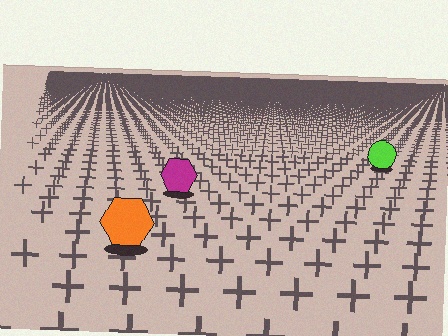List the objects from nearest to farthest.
From nearest to farthest: the orange hexagon, the magenta hexagon, the lime circle.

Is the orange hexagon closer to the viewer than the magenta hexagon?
Yes. The orange hexagon is closer — you can tell from the texture gradient: the ground texture is coarser near it.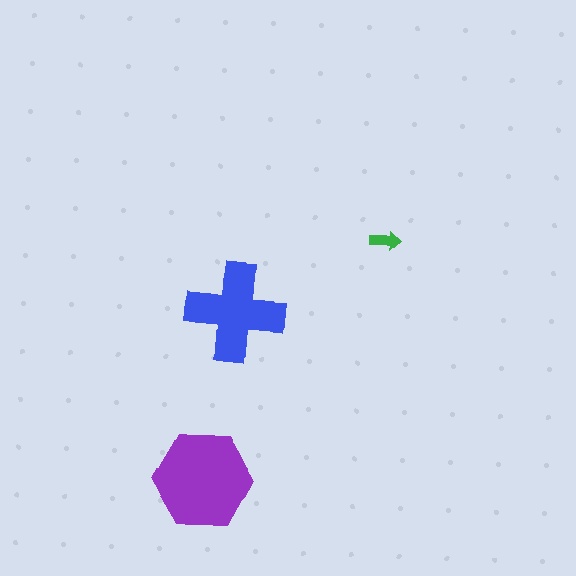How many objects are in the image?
There are 3 objects in the image.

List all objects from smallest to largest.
The green arrow, the blue cross, the purple hexagon.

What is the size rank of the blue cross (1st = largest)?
2nd.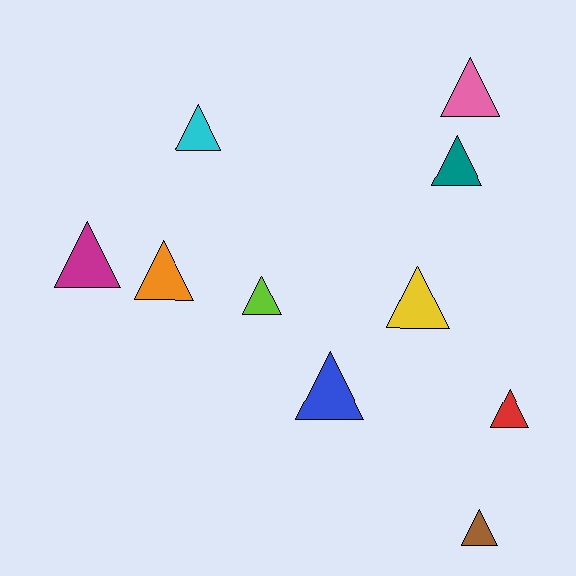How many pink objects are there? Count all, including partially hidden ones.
There is 1 pink object.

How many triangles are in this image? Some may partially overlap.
There are 10 triangles.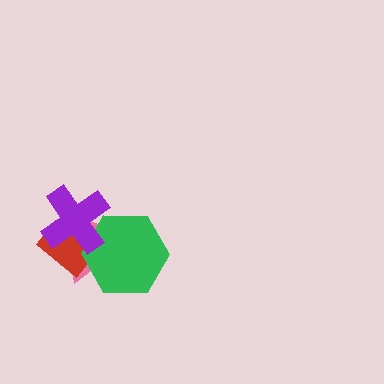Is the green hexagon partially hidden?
Yes, it is partially covered by another shape.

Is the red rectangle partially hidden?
Yes, it is partially covered by another shape.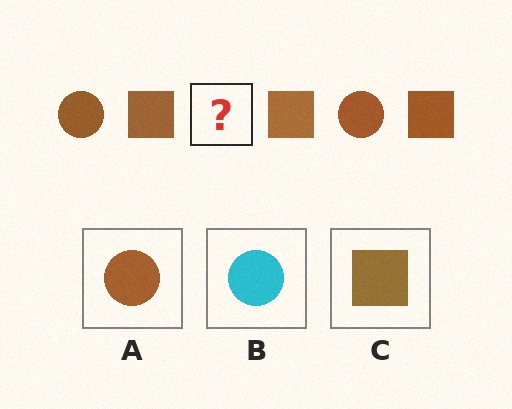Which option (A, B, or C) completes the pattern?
A.